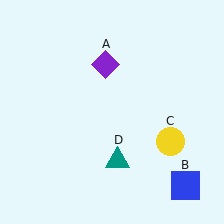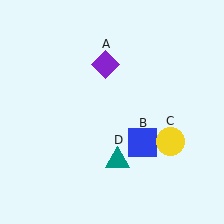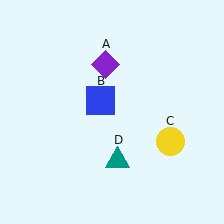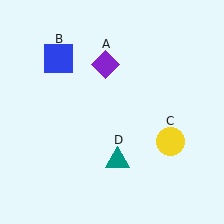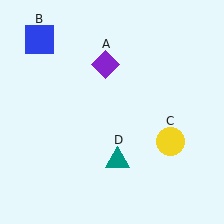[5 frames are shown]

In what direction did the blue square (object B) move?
The blue square (object B) moved up and to the left.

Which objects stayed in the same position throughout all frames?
Purple diamond (object A) and yellow circle (object C) and teal triangle (object D) remained stationary.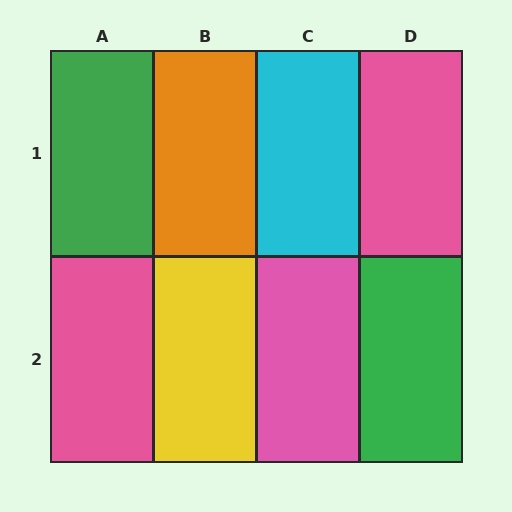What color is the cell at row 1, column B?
Orange.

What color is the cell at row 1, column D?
Pink.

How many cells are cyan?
1 cell is cyan.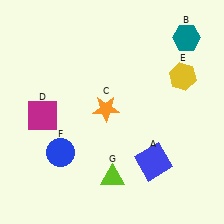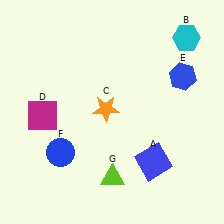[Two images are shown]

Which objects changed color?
B changed from teal to cyan. E changed from yellow to blue.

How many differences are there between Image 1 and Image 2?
There are 2 differences between the two images.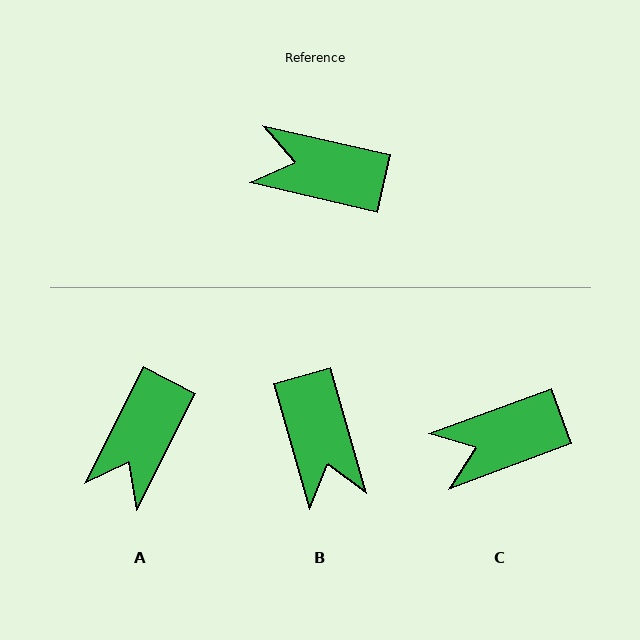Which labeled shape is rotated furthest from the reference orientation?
B, about 119 degrees away.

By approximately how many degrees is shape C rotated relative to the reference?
Approximately 33 degrees counter-clockwise.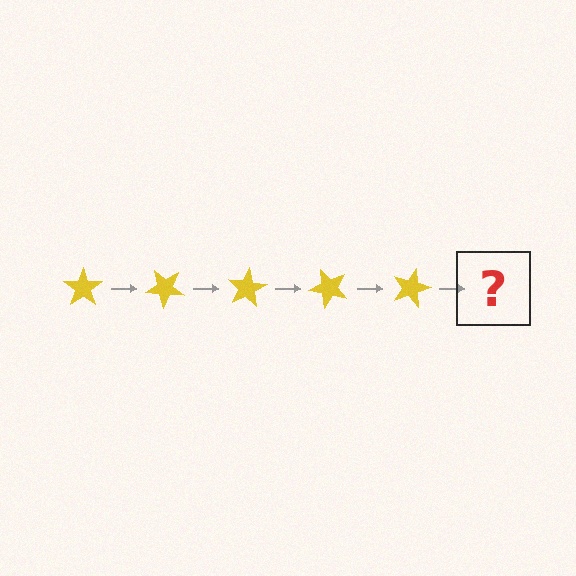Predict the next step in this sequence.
The next step is a yellow star rotated 200 degrees.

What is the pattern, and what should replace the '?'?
The pattern is that the star rotates 40 degrees each step. The '?' should be a yellow star rotated 200 degrees.